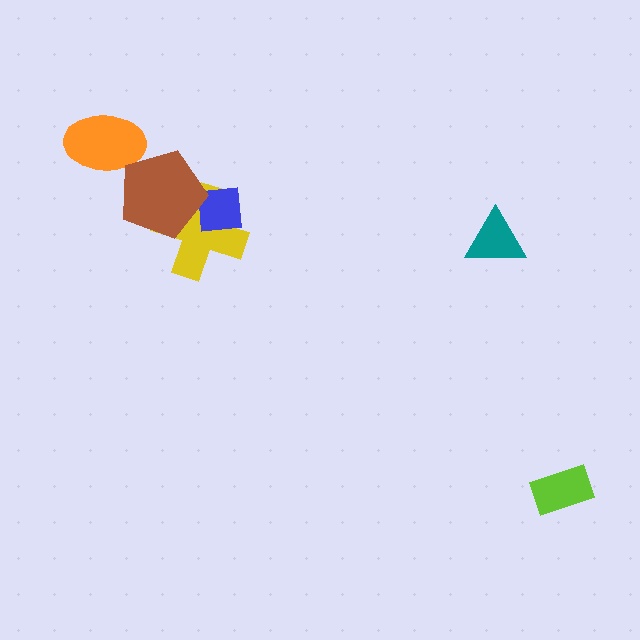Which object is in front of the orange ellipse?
The brown pentagon is in front of the orange ellipse.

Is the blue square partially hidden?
Yes, it is partially covered by another shape.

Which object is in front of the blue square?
The brown pentagon is in front of the blue square.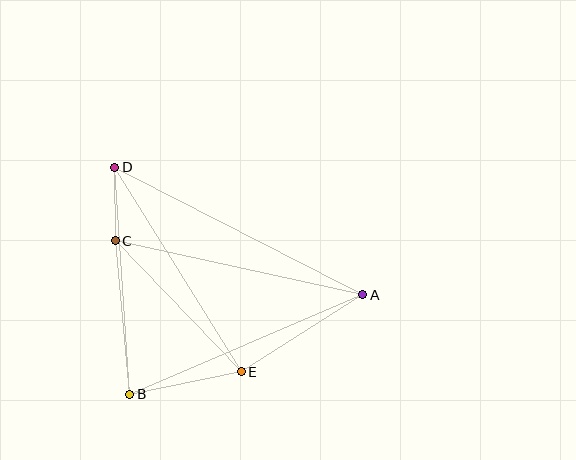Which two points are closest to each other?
Points C and D are closest to each other.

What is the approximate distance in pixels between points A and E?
The distance between A and E is approximately 144 pixels.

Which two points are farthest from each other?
Points A and D are farthest from each other.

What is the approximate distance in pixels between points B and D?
The distance between B and D is approximately 227 pixels.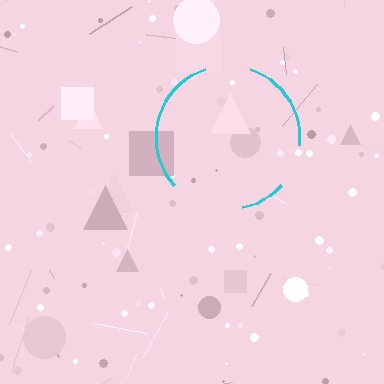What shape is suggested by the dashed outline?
The dashed outline suggests a circle.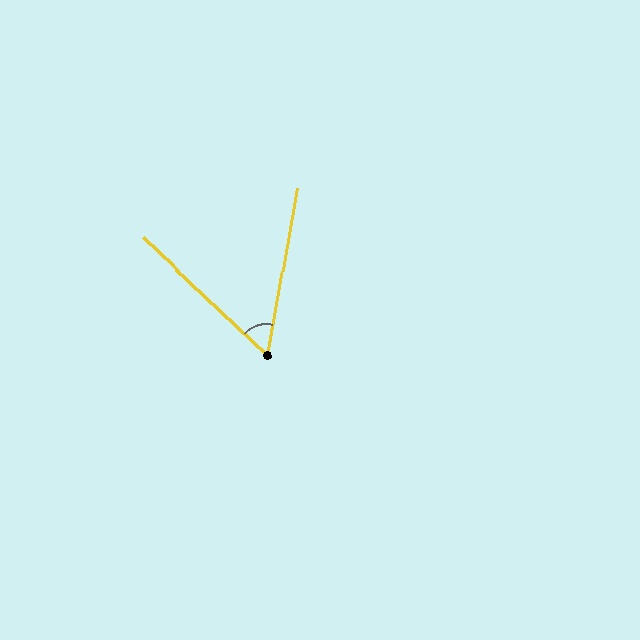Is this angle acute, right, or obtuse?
It is acute.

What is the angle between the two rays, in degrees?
Approximately 57 degrees.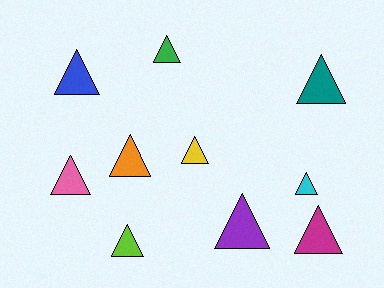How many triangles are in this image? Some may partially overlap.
There are 10 triangles.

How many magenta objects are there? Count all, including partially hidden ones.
There is 1 magenta object.